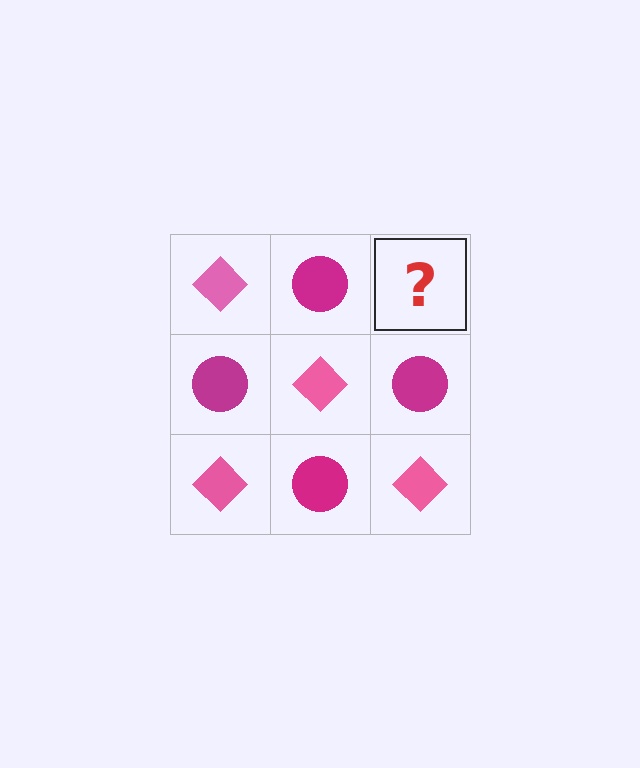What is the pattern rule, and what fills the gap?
The rule is that it alternates pink diamond and magenta circle in a checkerboard pattern. The gap should be filled with a pink diamond.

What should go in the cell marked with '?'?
The missing cell should contain a pink diamond.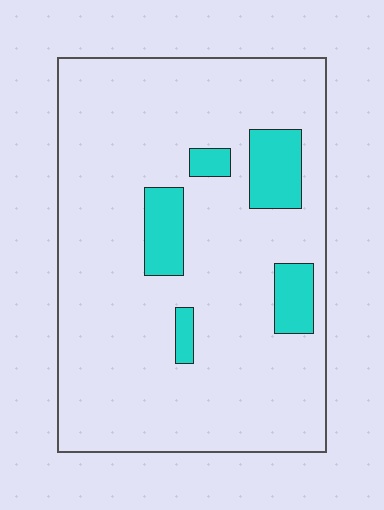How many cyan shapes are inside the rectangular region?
5.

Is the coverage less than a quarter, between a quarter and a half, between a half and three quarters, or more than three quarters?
Less than a quarter.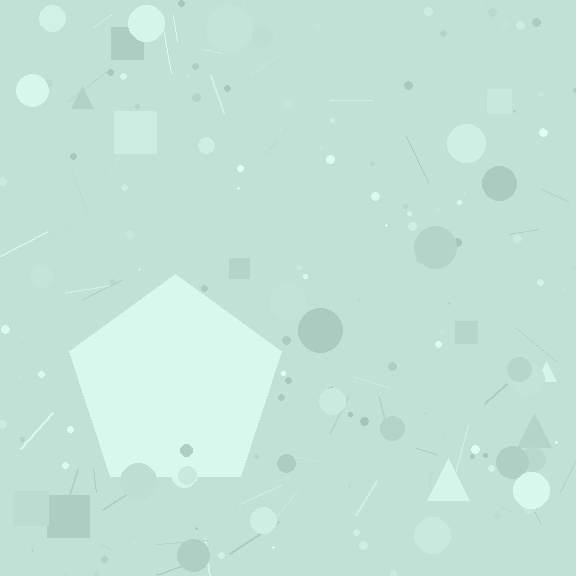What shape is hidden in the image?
A pentagon is hidden in the image.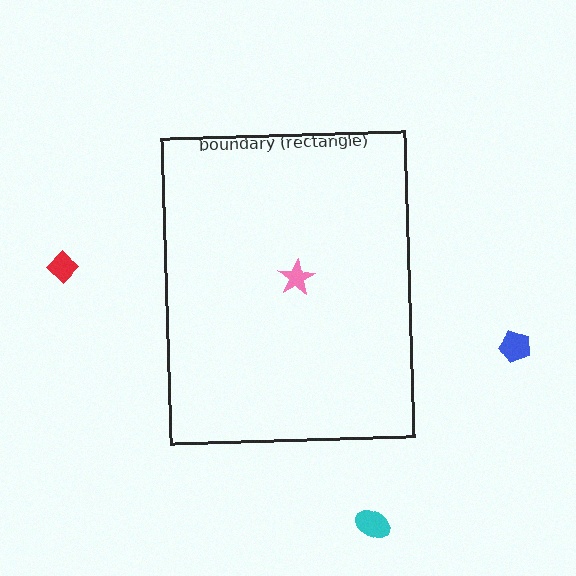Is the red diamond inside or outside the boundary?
Outside.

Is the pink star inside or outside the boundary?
Inside.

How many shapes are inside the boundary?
1 inside, 3 outside.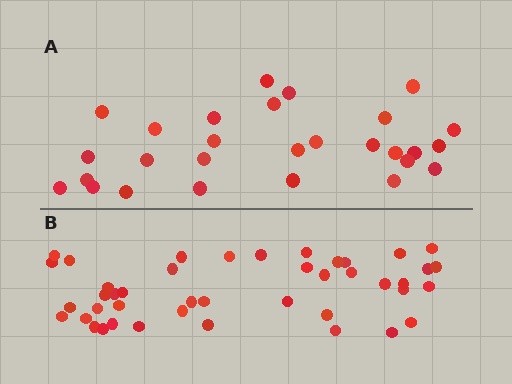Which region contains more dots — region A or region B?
Region B (the bottom region) has more dots.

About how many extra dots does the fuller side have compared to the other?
Region B has approximately 15 more dots than region A.